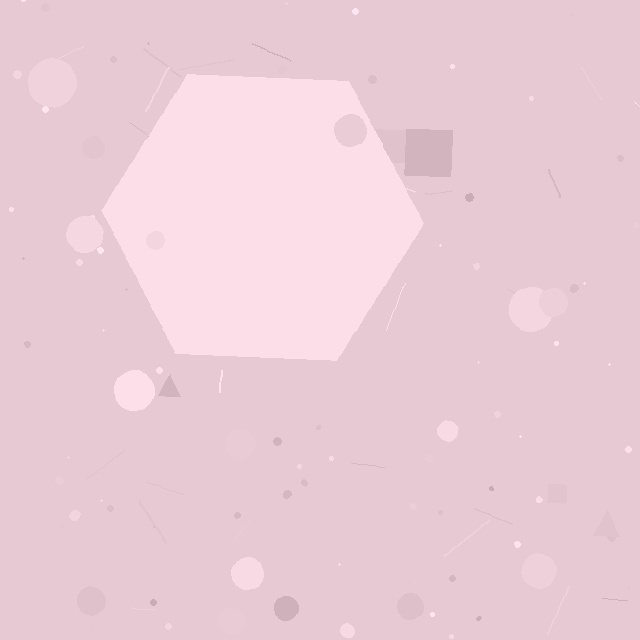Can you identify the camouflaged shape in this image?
The camouflaged shape is a hexagon.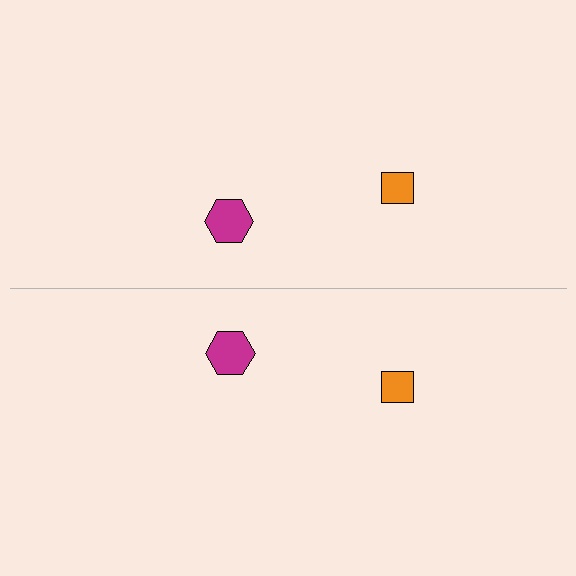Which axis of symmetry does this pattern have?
The pattern has a horizontal axis of symmetry running through the center of the image.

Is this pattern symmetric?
Yes, this pattern has bilateral (reflection) symmetry.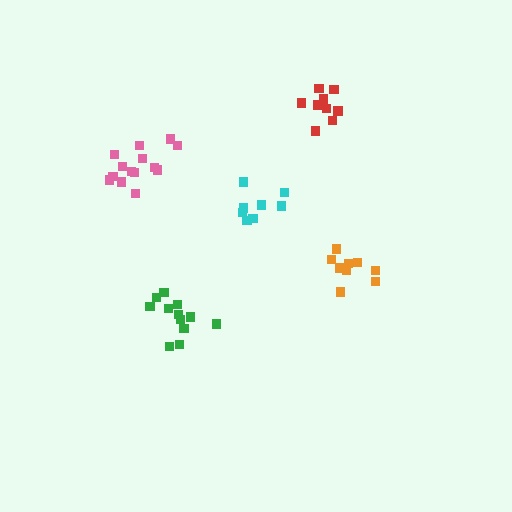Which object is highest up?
The red cluster is topmost.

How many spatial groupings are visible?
There are 5 spatial groupings.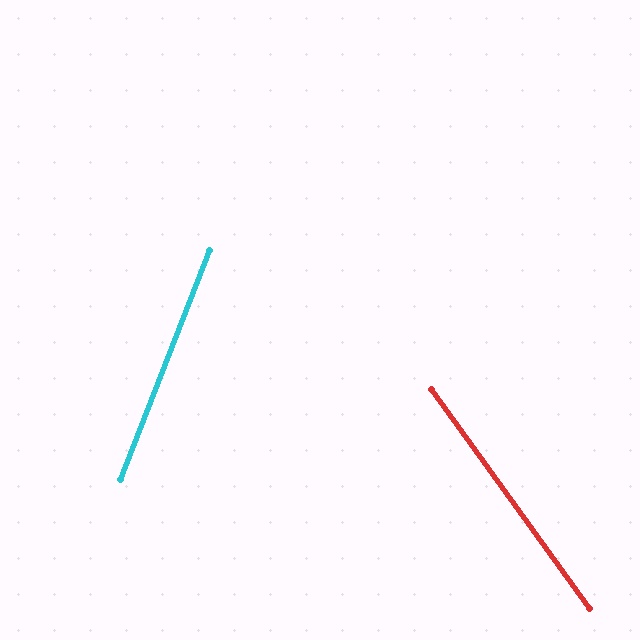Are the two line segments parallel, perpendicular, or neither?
Neither parallel nor perpendicular — they differ by about 57°.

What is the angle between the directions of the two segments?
Approximately 57 degrees.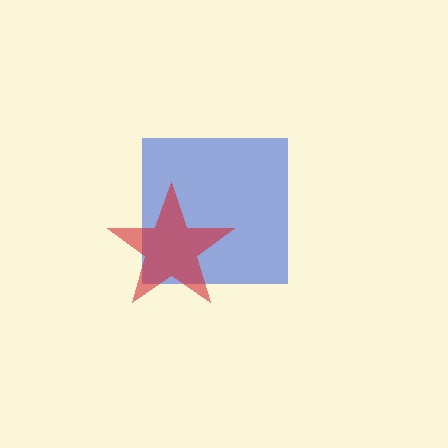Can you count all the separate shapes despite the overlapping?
Yes, there are 2 separate shapes.